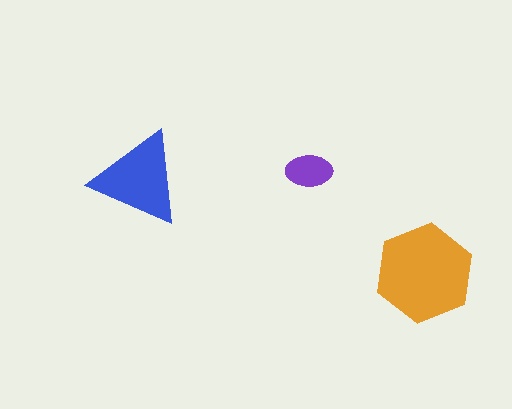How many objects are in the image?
There are 3 objects in the image.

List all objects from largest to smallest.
The orange hexagon, the blue triangle, the purple ellipse.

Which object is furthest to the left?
The blue triangle is leftmost.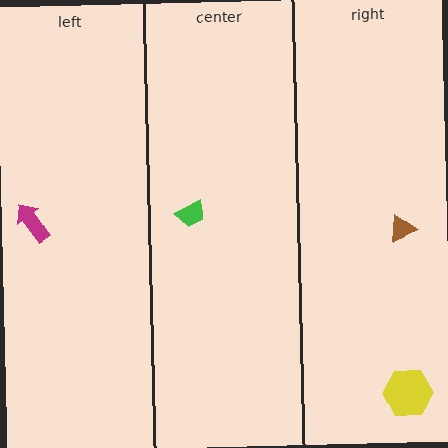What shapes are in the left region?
The magenta arrow.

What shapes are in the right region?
The brown triangle, the yellow hexagon.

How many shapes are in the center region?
1.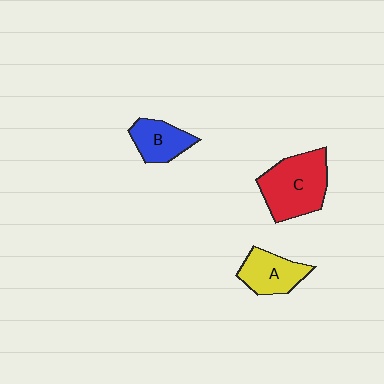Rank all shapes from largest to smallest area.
From largest to smallest: C (red), A (yellow), B (blue).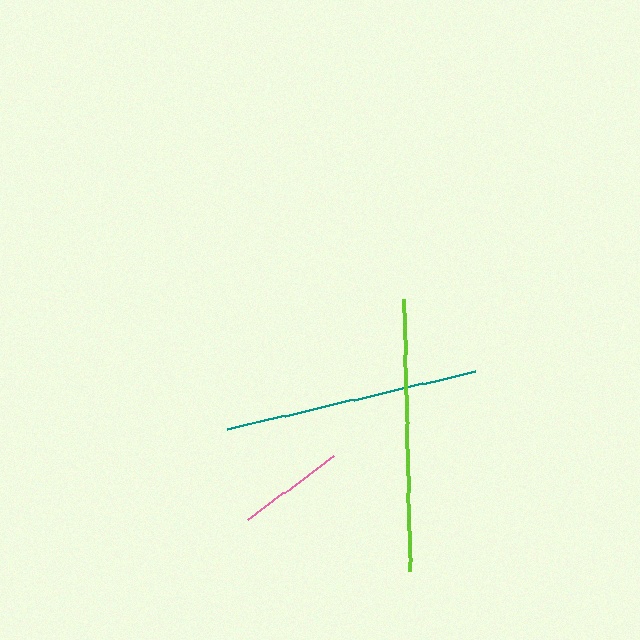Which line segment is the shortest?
The pink line is the shortest at approximately 107 pixels.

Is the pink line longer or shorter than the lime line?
The lime line is longer than the pink line.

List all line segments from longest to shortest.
From longest to shortest: lime, teal, pink.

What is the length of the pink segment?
The pink segment is approximately 107 pixels long.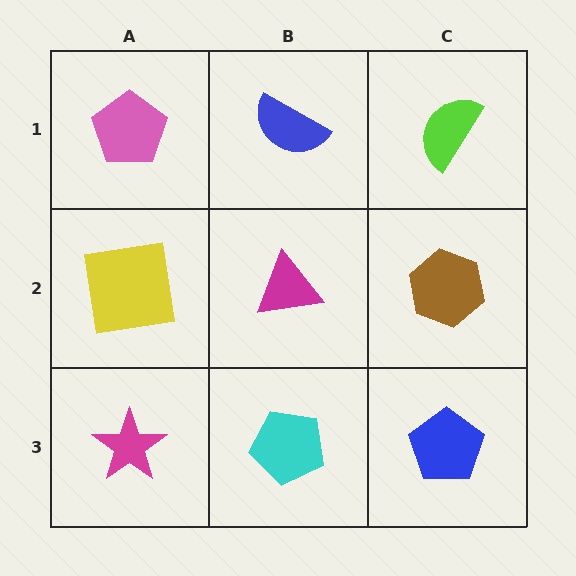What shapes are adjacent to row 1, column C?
A brown hexagon (row 2, column C), a blue semicircle (row 1, column B).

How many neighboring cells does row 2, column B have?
4.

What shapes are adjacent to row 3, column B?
A magenta triangle (row 2, column B), a magenta star (row 3, column A), a blue pentagon (row 3, column C).